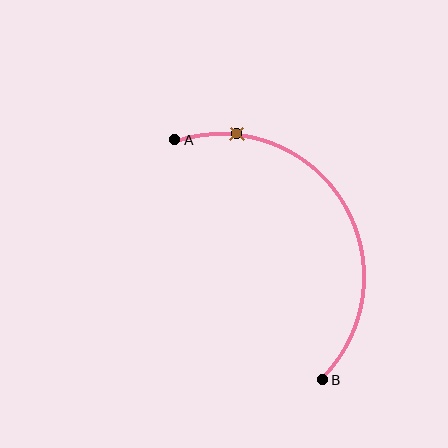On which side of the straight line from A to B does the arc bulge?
The arc bulges to the right of the straight line connecting A and B.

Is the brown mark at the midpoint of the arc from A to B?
No. The brown mark lies on the arc but is closer to endpoint A. The arc midpoint would be at the point on the curve equidistant along the arc from both A and B.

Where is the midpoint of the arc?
The arc midpoint is the point on the curve farthest from the straight line joining A and B. It sits to the right of that line.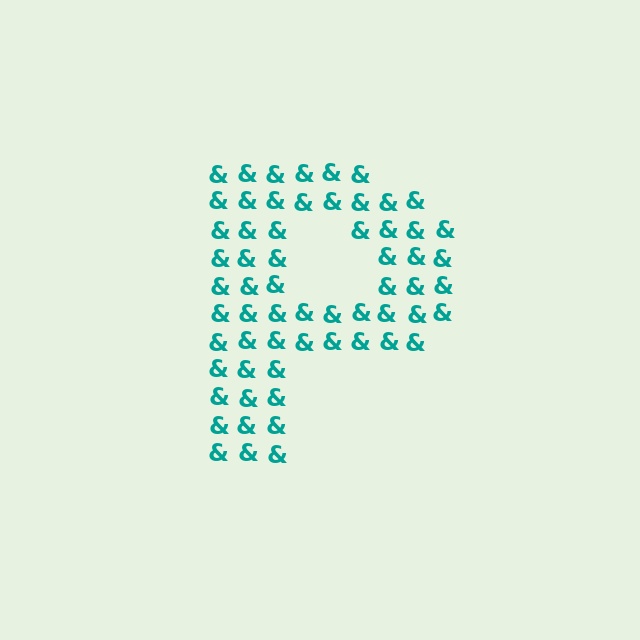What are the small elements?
The small elements are ampersands.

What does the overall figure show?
The overall figure shows the letter P.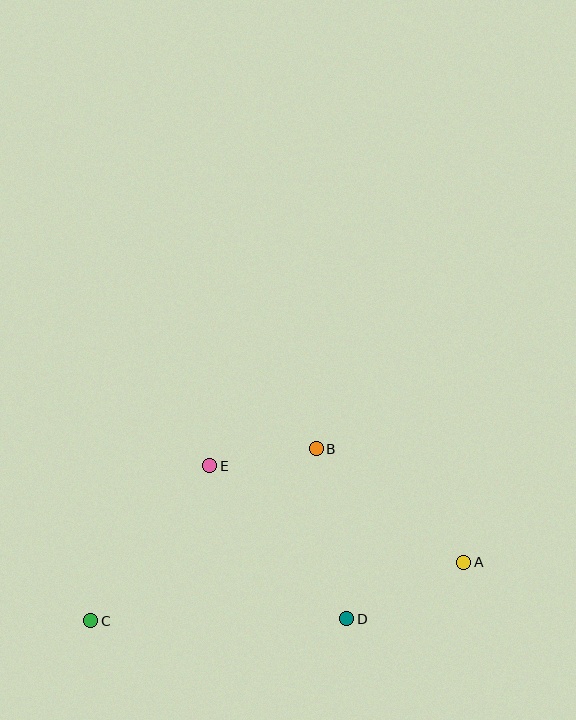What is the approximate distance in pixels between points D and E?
The distance between D and E is approximately 205 pixels.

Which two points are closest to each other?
Points B and E are closest to each other.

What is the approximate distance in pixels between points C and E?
The distance between C and E is approximately 196 pixels.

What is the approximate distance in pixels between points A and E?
The distance between A and E is approximately 272 pixels.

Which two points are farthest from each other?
Points A and C are farthest from each other.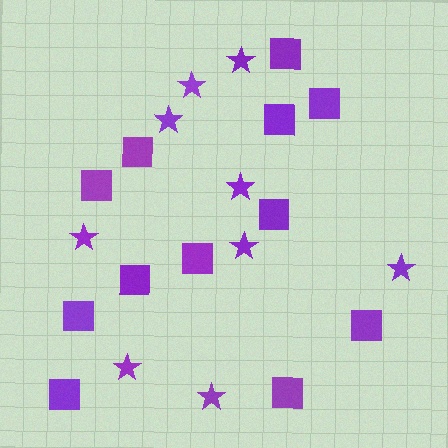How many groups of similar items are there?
There are 2 groups: one group of stars (9) and one group of squares (12).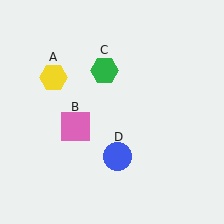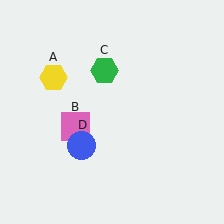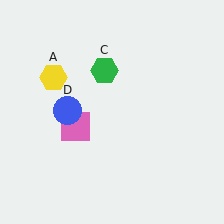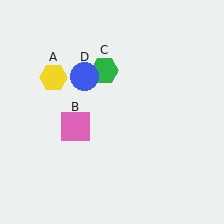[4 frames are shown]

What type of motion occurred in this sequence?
The blue circle (object D) rotated clockwise around the center of the scene.